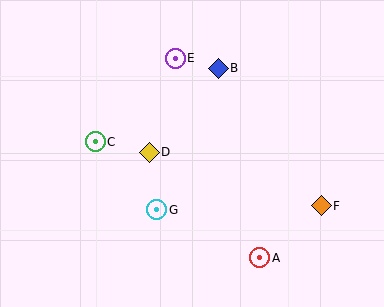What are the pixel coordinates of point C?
Point C is at (95, 142).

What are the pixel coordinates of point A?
Point A is at (260, 258).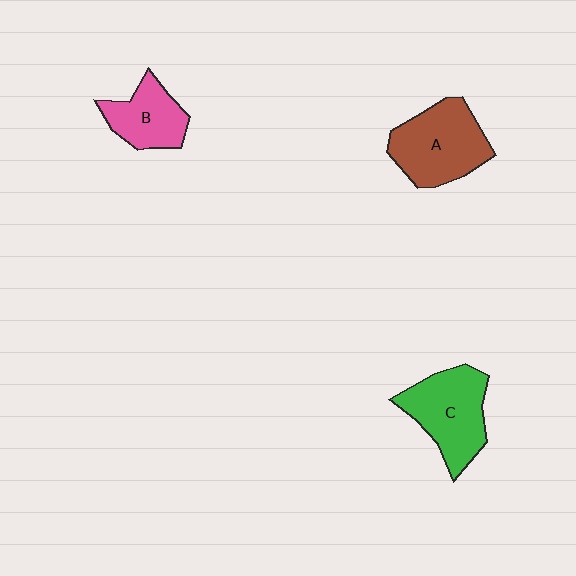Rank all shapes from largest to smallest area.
From largest to smallest: A (brown), C (green), B (pink).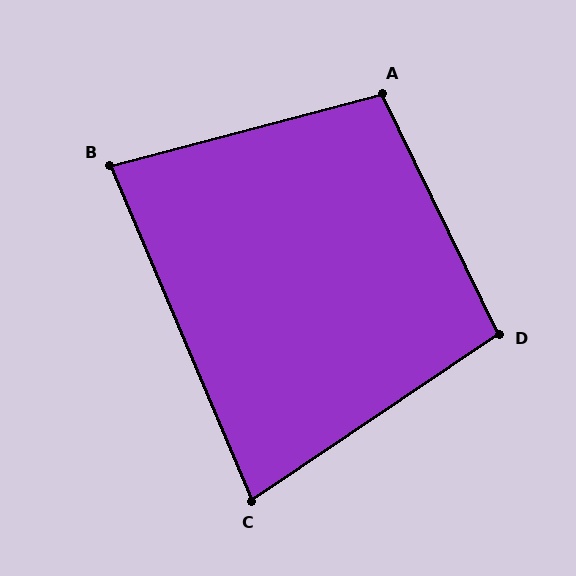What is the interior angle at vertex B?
Approximately 82 degrees (acute).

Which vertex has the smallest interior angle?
C, at approximately 79 degrees.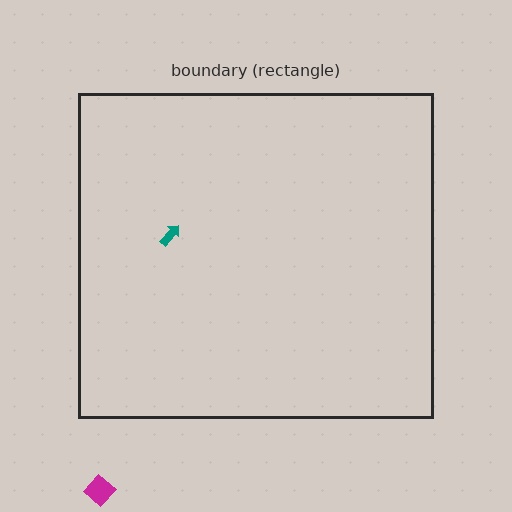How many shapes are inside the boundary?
1 inside, 1 outside.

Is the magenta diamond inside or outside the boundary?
Outside.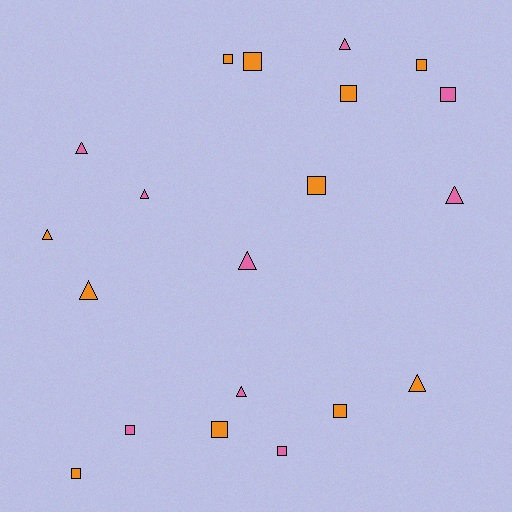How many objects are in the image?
There are 20 objects.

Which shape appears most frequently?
Square, with 11 objects.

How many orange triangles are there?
There are 3 orange triangles.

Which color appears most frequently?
Orange, with 11 objects.